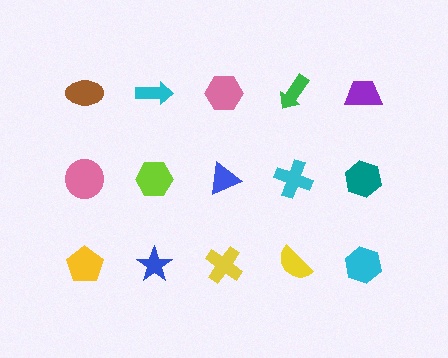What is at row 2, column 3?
A blue triangle.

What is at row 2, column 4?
A cyan cross.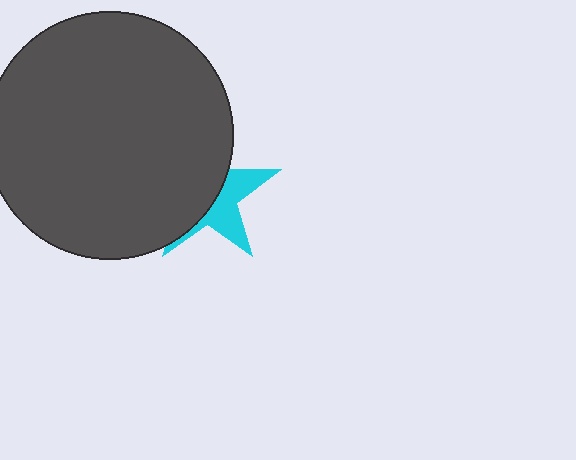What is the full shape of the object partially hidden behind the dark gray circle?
The partially hidden object is a cyan star.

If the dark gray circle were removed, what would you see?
You would see the complete cyan star.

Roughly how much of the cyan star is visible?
A small part of it is visible (roughly 40%).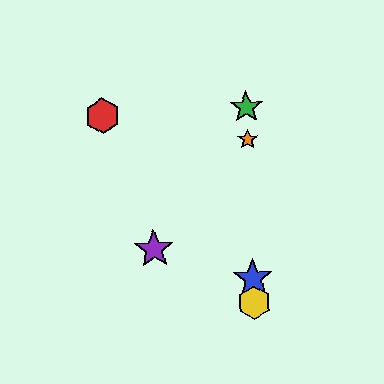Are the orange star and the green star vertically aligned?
Yes, both are at x≈248.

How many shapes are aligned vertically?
4 shapes (the blue star, the green star, the yellow hexagon, the orange star) are aligned vertically.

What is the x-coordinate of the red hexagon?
The red hexagon is at x≈103.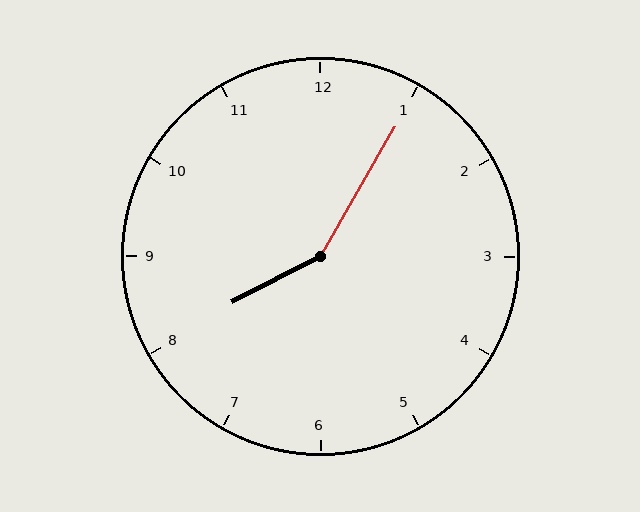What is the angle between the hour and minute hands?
Approximately 148 degrees.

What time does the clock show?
8:05.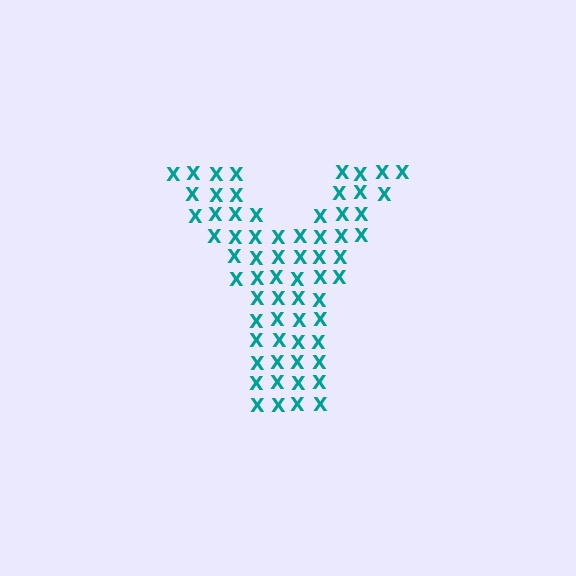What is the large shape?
The large shape is the letter Y.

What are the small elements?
The small elements are letter X's.